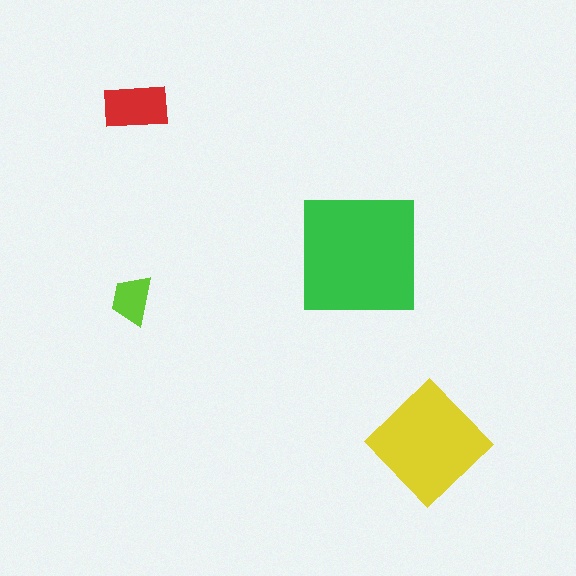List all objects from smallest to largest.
The lime trapezoid, the red rectangle, the yellow diamond, the green square.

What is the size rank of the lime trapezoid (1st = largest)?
4th.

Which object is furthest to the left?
The lime trapezoid is leftmost.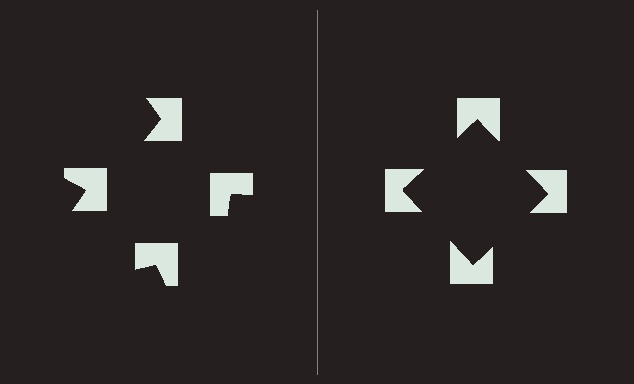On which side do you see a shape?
An illusory square appears on the right side. On the left side the wedge cuts are rotated, so no coherent shape forms.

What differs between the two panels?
The notched squares are positioned identically on both sides; only the wedge orientations differ. On the right they align to a square; on the left they are misaligned.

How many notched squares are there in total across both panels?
8 — 4 on each side.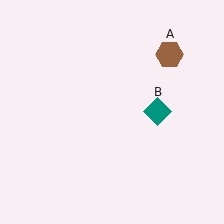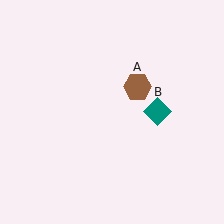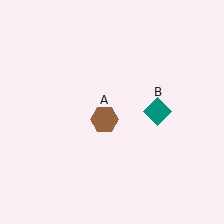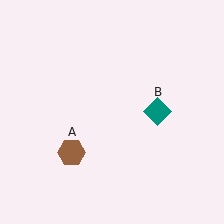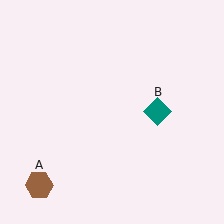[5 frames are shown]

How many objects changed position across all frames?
1 object changed position: brown hexagon (object A).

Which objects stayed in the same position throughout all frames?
Teal diamond (object B) remained stationary.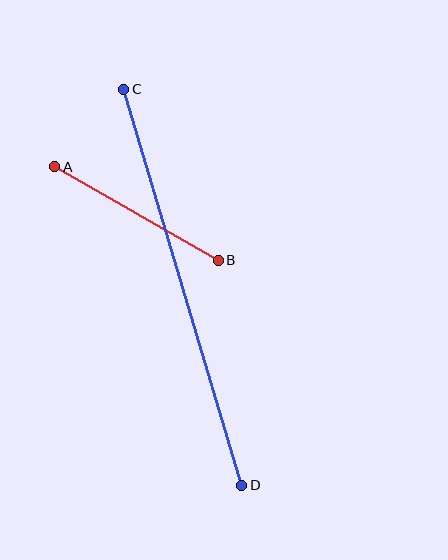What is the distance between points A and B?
The distance is approximately 188 pixels.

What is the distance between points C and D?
The distance is approximately 413 pixels.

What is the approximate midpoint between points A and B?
The midpoint is at approximately (136, 214) pixels.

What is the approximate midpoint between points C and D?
The midpoint is at approximately (183, 287) pixels.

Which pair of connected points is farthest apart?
Points C and D are farthest apart.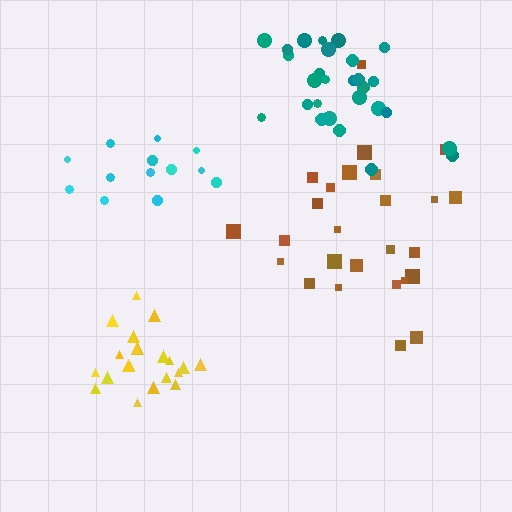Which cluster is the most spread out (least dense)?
Brown.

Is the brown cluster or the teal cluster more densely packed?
Teal.